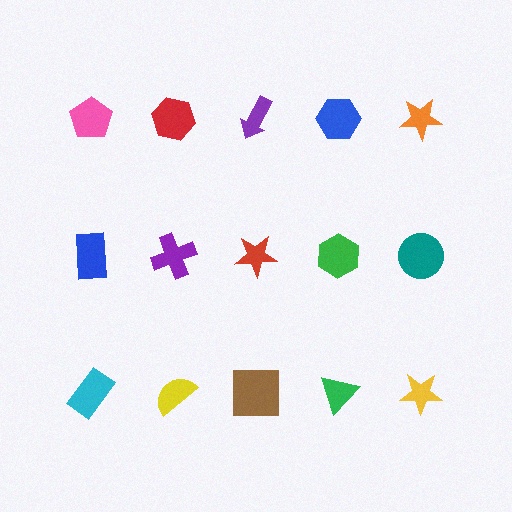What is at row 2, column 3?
A red star.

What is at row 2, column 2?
A purple cross.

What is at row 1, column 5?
An orange star.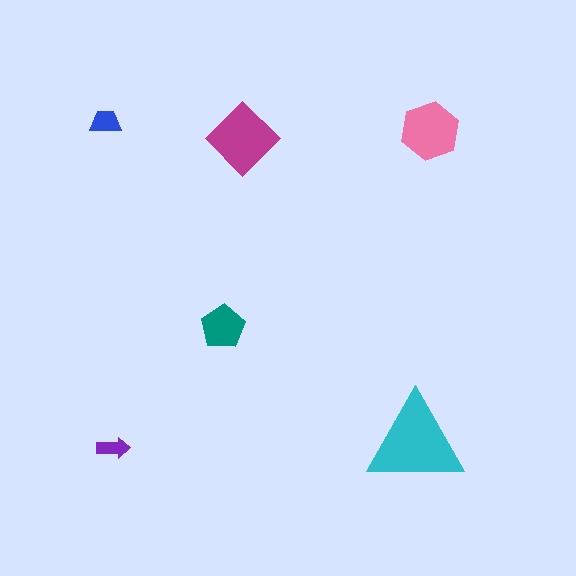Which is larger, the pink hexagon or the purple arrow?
The pink hexagon.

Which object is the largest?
The cyan triangle.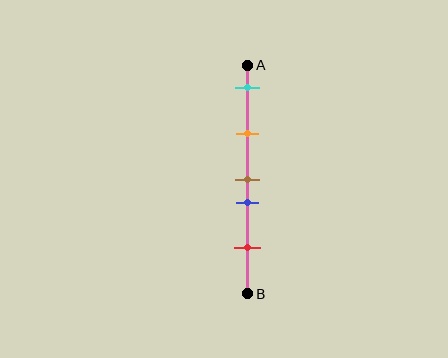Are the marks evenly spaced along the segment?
No, the marks are not evenly spaced.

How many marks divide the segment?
There are 5 marks dividing the segment.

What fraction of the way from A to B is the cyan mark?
The cyan mark is approximately 10% (0.1) of the way from A to B.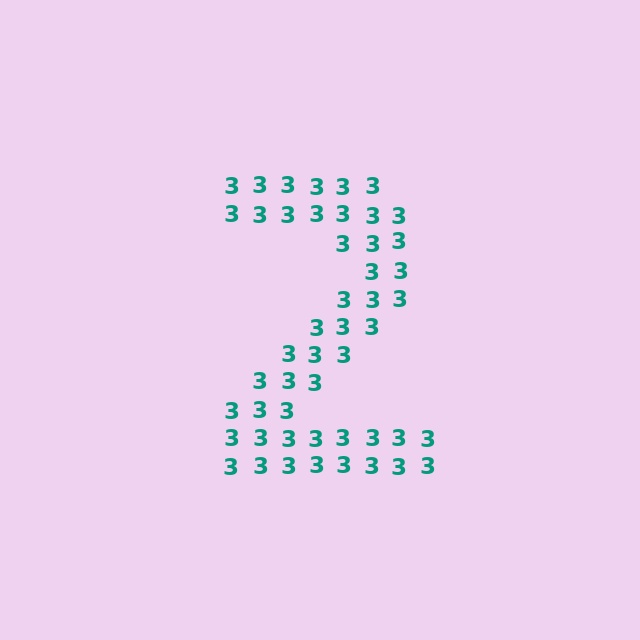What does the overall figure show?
The overall figure shows the digit 2.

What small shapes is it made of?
It is made of small digit 3's.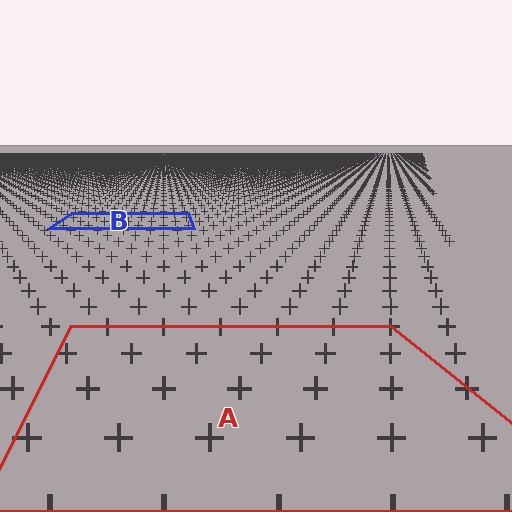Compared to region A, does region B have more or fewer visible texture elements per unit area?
Region B has more texture elements per unit area — they are packed more densely because it is farther away.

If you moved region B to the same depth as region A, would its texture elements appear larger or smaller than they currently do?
They would appear larger. At a closer depth, the same texture elements are projected at a bigger on-screen size.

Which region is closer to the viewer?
Region A is closer. The texture elements there are larger and more spread out.